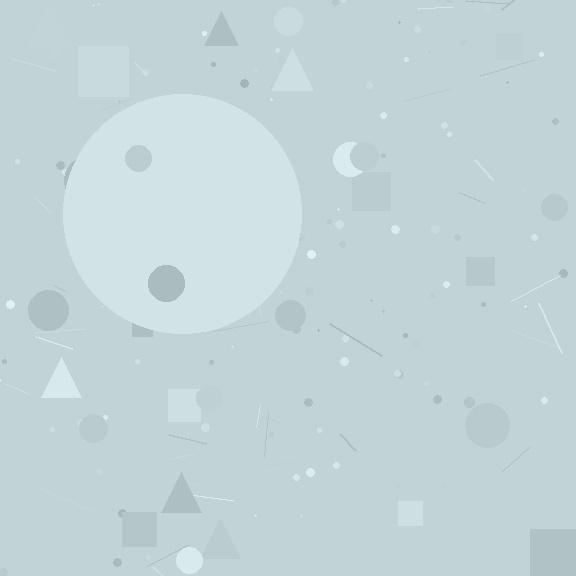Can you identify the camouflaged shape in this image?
The camouflaged shape is a circle.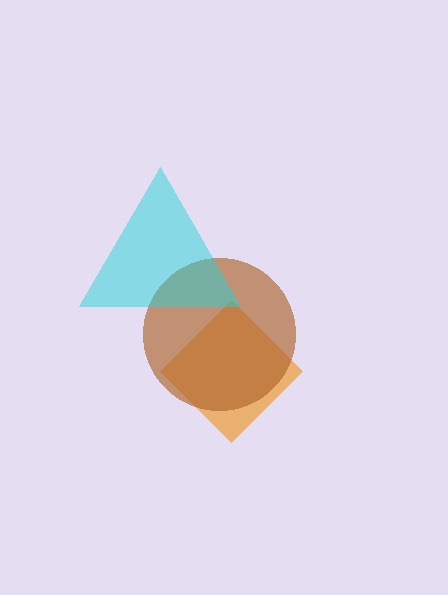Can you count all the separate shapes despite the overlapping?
Yes, there are 3 separate shapes.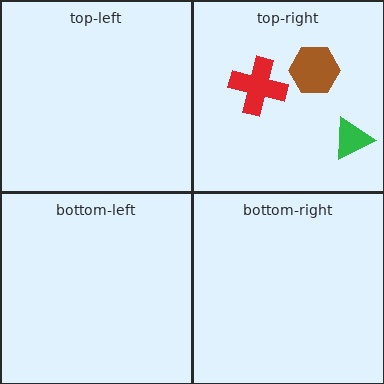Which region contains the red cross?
The top-right region.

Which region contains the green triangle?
The top-right region.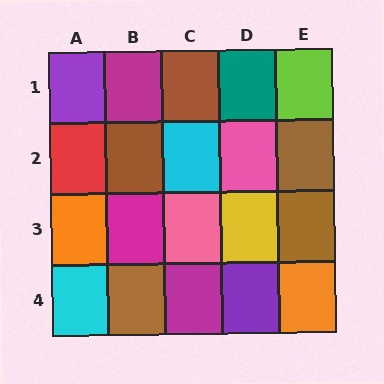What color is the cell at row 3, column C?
Pink.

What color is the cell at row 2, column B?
Brown.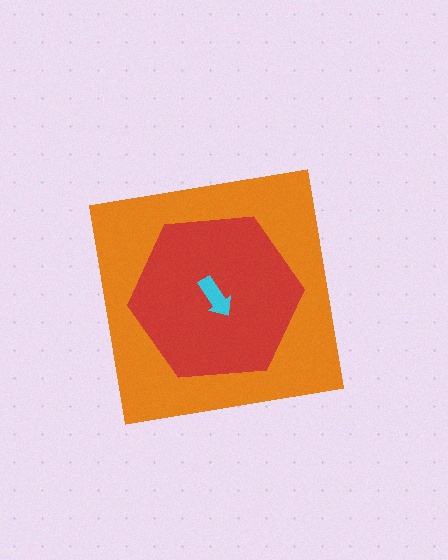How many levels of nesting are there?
3.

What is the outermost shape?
The orange square.